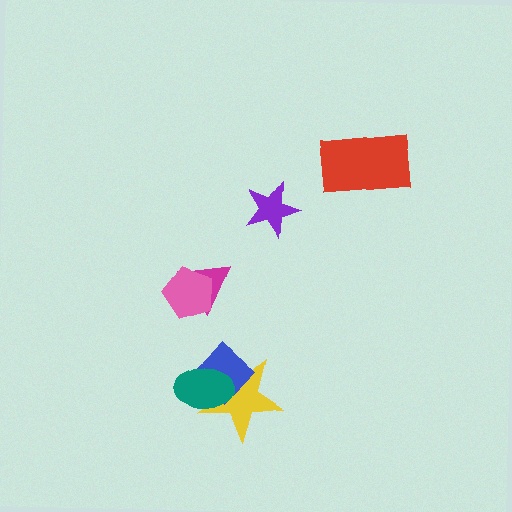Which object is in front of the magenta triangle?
The pink pentagon is in front of the magenta triangle.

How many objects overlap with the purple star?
0 objects overlap with the purple star.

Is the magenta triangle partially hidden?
Yes, it is partially covered by another shape.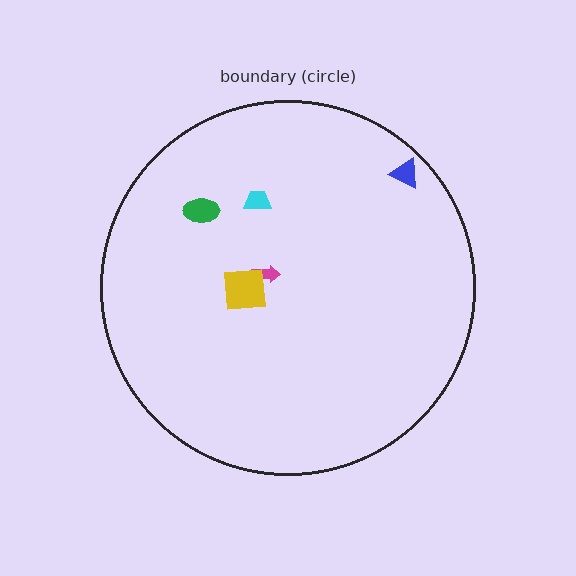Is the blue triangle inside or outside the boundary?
Inside.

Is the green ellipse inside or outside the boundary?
Inside.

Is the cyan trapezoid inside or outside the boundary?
Inside.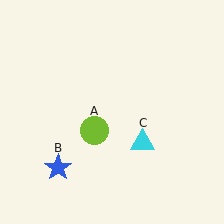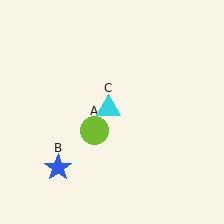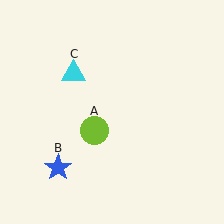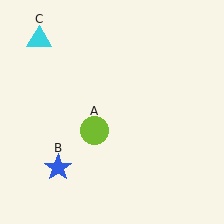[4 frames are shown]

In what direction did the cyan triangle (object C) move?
The cyan triangle (object C) moved up and to the left.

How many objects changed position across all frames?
1 object changed position: cyan triangle (object C).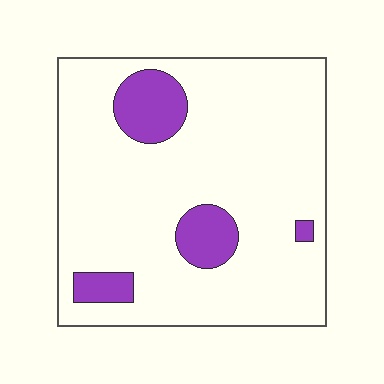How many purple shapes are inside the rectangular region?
4.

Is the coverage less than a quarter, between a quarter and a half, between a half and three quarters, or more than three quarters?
Less than a quarter.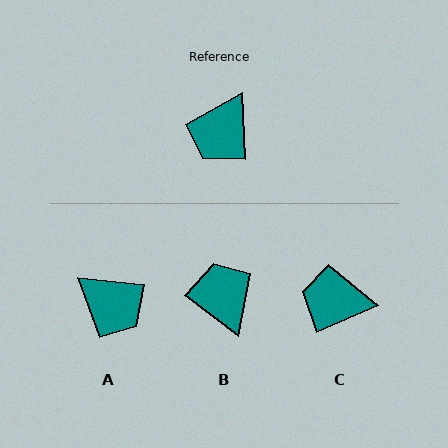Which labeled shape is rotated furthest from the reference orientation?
B, about 130 degrees away.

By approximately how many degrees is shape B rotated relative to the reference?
Approximately 130 degrees clockwise.